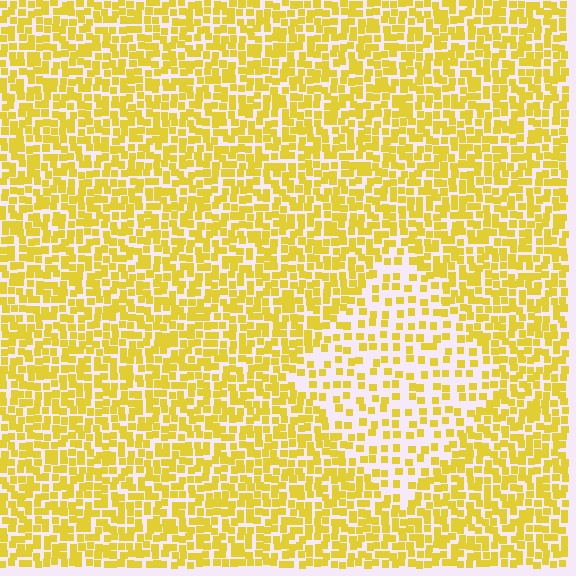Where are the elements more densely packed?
The elements are more densely packed outside the diamond boundary.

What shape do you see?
I see a diamond.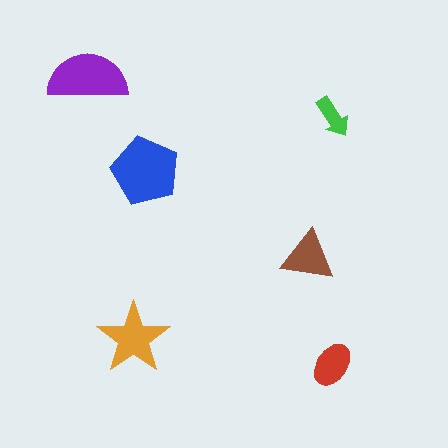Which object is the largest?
The blue pentagon.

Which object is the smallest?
The green arrow.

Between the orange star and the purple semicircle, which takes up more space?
The purple semicircle.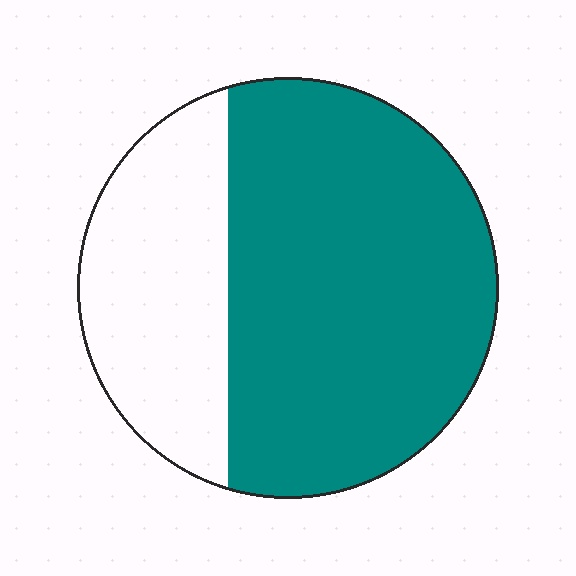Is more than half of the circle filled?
Yes.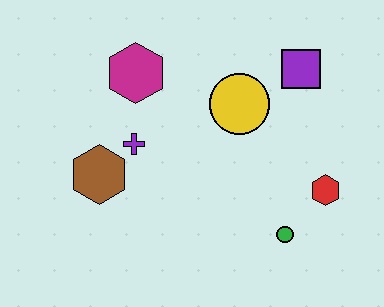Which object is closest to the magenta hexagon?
The purple cross is closest to the magenta hexagon.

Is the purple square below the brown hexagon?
No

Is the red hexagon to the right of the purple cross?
Yes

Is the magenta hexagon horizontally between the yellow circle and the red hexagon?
No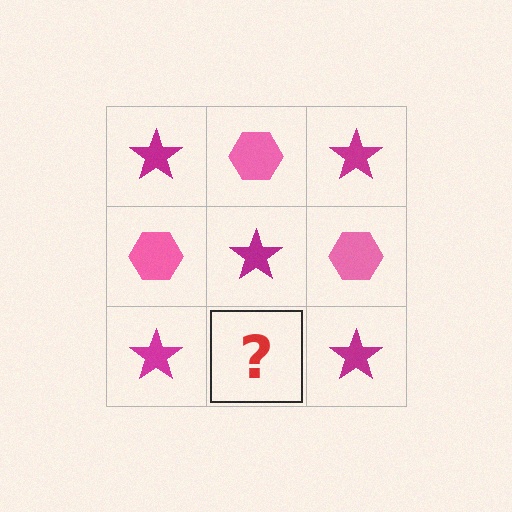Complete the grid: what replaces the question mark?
The question mark should be replaced with a pink hexagon.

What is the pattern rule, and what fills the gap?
The rule is that it alternates magenta star and pink hexagon in a checkerboard pattern. The gap should be filled with a pink hexagon.